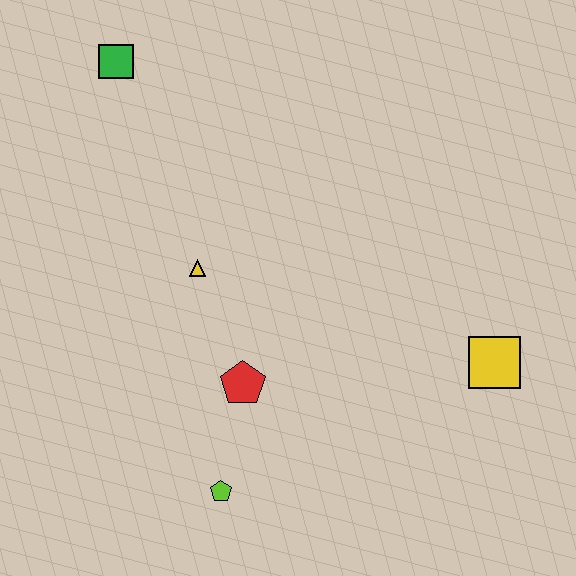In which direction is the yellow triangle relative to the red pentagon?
The yellow triangle is above the red pentagon.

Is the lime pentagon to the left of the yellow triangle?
No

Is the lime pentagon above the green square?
No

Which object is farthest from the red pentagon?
The green square is farthest from the red pentagon.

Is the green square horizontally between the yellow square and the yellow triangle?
No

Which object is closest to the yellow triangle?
The red pentagon is closest to the yellow triangle.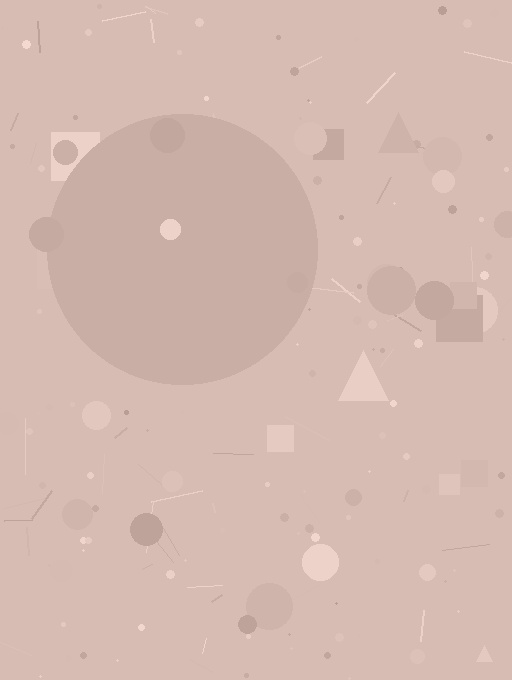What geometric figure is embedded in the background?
A circle is embedded in the background.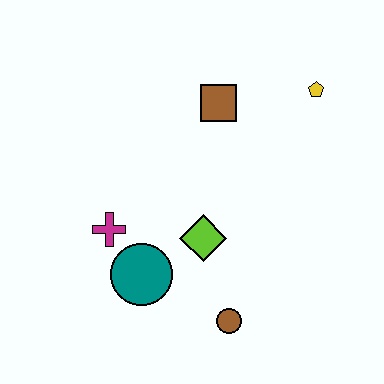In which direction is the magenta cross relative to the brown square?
The magenta cross is below the brown square.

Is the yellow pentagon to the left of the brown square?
No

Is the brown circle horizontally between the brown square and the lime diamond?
No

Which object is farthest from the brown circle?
The yellow pentagon is farthest from the brown circle.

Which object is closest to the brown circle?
The lime diamond is closest to the brown circle.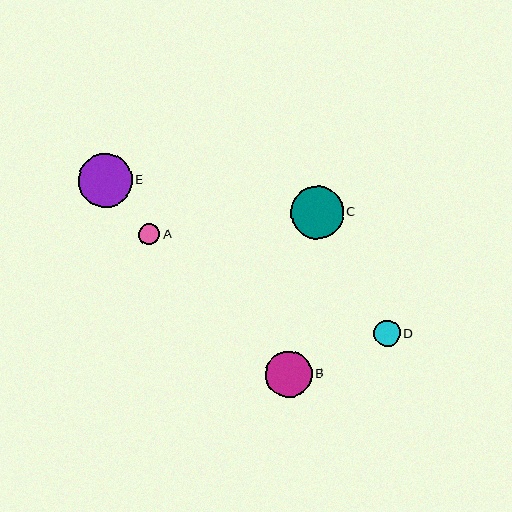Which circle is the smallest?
Circle A is the smallest with a size of approximately 21 pixels.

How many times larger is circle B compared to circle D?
Circle B is approximately 1.8 times the size of circle D.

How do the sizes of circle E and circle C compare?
Circle E and circle C are approximately the same size.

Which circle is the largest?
Circle E is the largest with a size of approximately 54 pixels.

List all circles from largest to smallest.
From largest to smallest: E, C, B, D, A.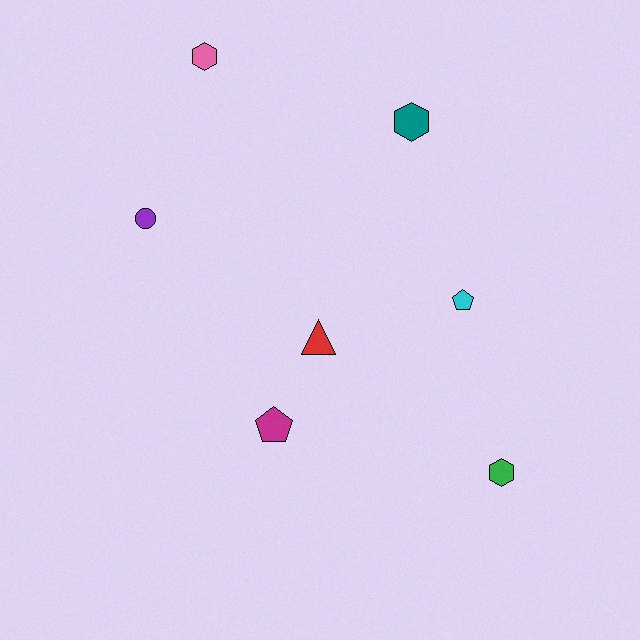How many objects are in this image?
There are 7 objects.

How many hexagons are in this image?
There are 3 hexagons.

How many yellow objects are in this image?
There are no yellow objects.